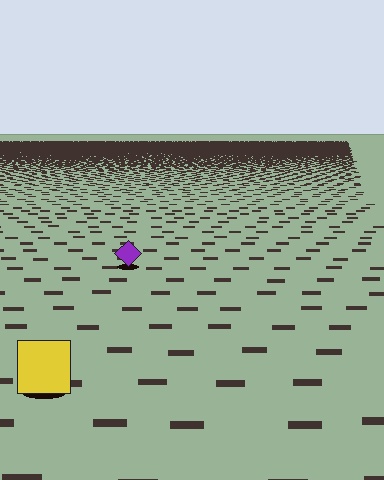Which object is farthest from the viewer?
The purple diamond is farthest from the viewer. It appears smaller and the ground texture around it is denser.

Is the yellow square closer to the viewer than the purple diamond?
Yes. The yellow square is closer — you can tell from the texture gradient: the ground texture is coarser near it.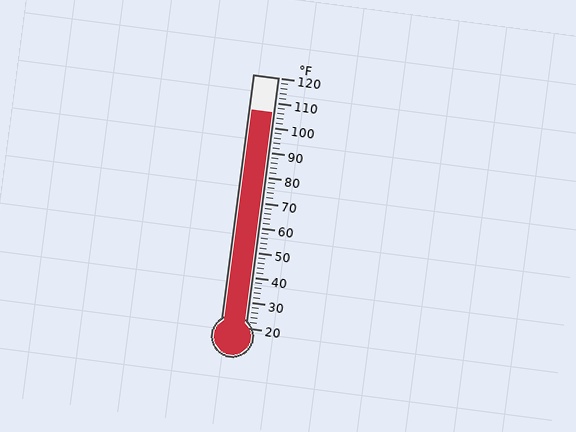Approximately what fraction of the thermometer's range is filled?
The thermometer is filled to approximately 85% of its range.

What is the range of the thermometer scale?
The thermometer scale ranges from 20°F to 120°F.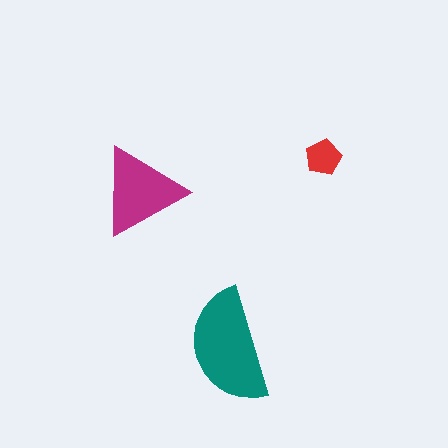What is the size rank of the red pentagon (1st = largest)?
3rd.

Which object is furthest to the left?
The magenta triangle is leftmost.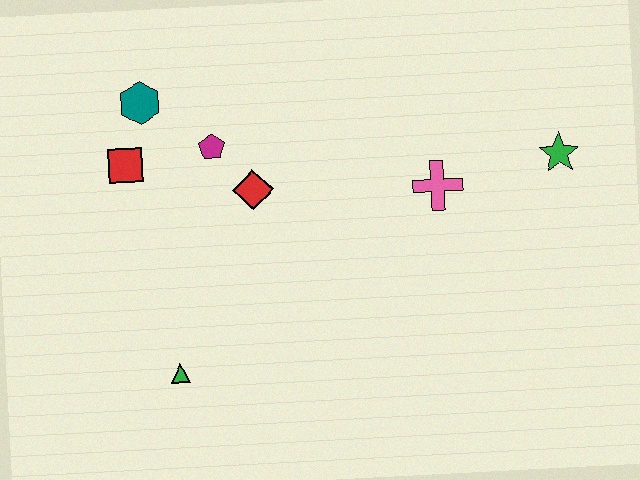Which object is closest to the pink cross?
The green star is closest to the pink cross.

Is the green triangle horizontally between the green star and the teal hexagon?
Yes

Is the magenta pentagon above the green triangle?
Yes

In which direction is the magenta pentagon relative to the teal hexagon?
The magenta pentagon is to the right of the teal hexagon.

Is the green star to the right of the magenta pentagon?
Yes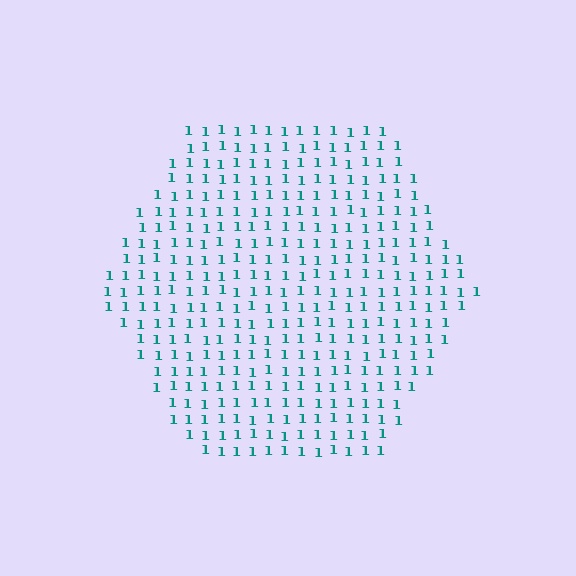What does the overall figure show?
The overall figure shows a hexagon.